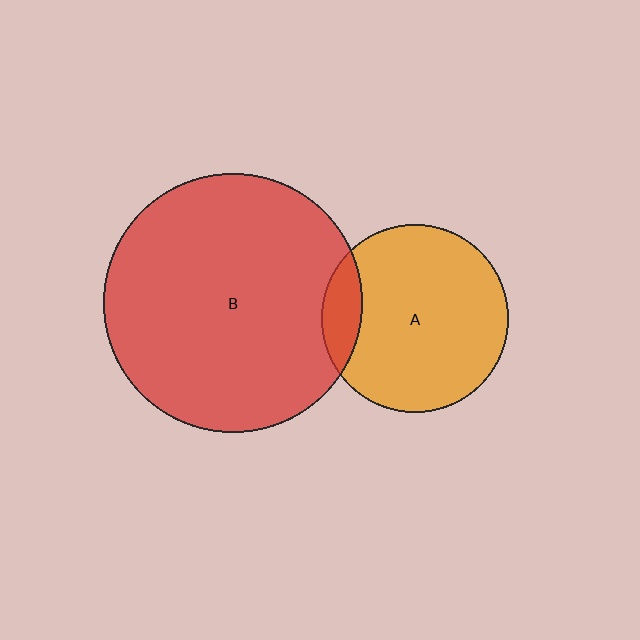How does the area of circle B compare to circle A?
Approximately 1.9 times.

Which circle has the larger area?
Circle B (red).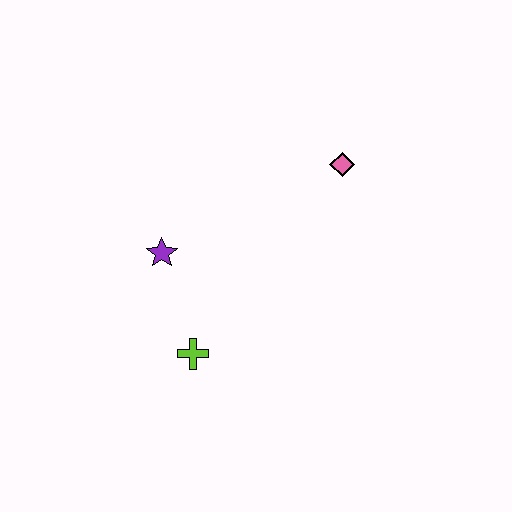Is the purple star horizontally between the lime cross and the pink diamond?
No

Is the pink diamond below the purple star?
No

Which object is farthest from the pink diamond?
The lime cross is farthest from the pink diamond.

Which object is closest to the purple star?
The lime cross is closest to the purple star.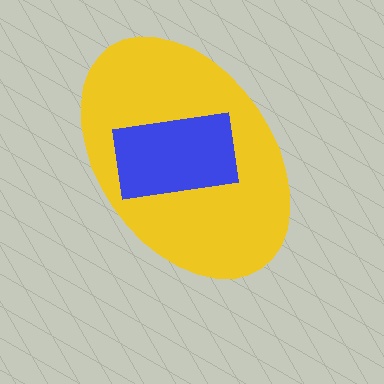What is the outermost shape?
The yellow ellipse.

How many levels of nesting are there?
2.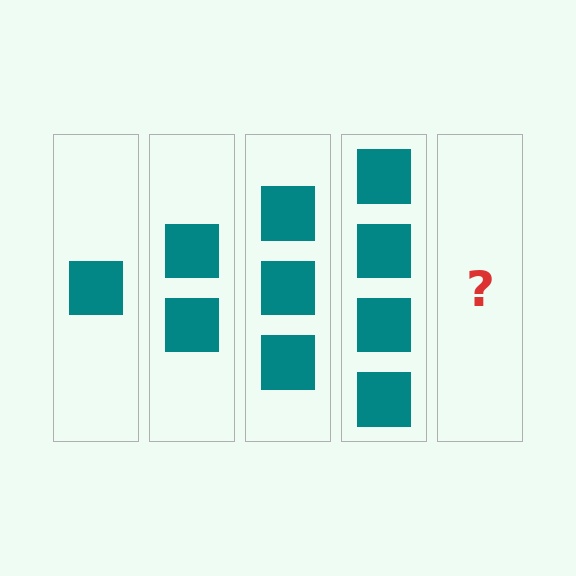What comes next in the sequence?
The next element should be 5 squares.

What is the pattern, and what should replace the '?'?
The pattern is that each step adds one more square. The '?' should be 5 squares.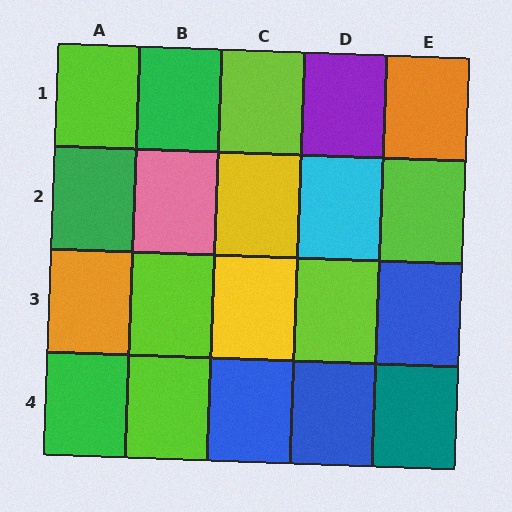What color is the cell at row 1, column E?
Orange.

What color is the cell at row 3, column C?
Yellow.